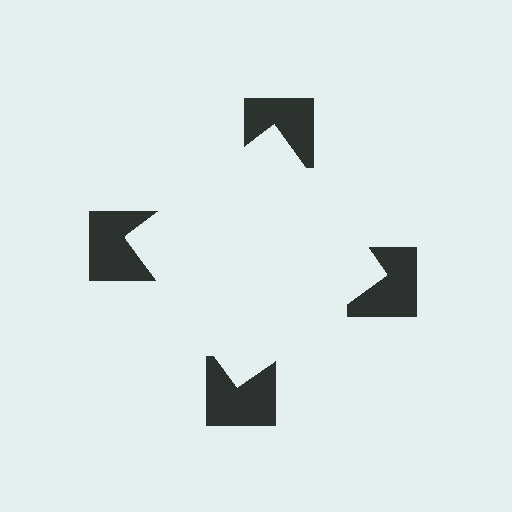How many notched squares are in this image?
There are 4 — one at each vertex of the illusory square.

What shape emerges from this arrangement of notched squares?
An illusory square — its edges are inferred from the aligned wedge cuts in the notched squares, not physically drawn.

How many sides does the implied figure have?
4 sides.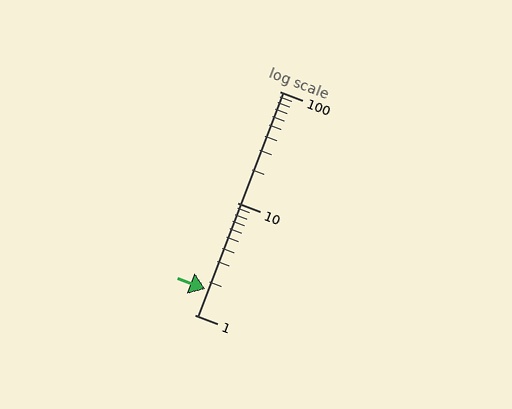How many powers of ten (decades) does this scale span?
The scale spans 2 decades, from 1 to 100.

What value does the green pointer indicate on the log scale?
The pointer indicates approximately 1.7.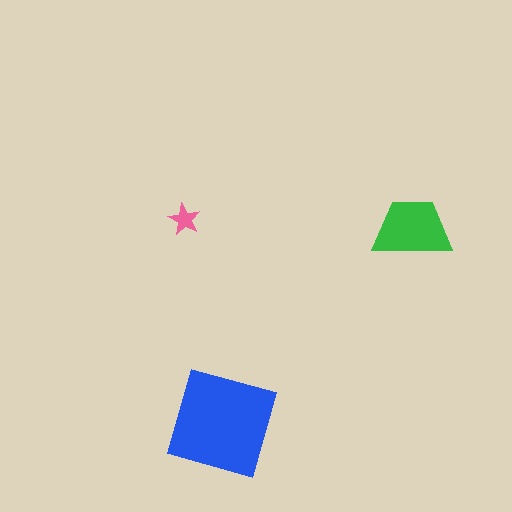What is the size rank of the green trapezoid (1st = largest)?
2nd.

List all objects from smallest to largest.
The pink star, the green trapezoid, the blue diamond.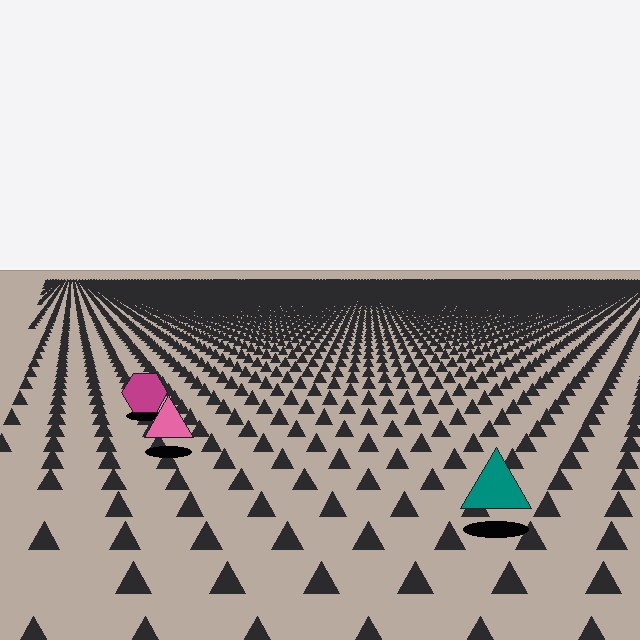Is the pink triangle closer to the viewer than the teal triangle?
No. The teal triangle is closer — you can tell from the texture gradient: the ground texture is coarser near it.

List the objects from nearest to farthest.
From nearest to farthest: the teal triangle, the pink triangle, the magenta hexagon.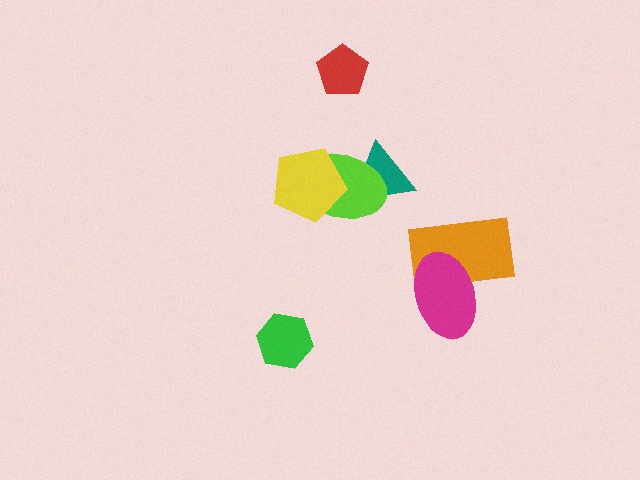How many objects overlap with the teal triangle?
1 object overlaps with the teal triangle.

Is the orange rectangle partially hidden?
Yes, it is partially covered by another shape.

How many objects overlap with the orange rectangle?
1 object overlaps with the orange rectangle.